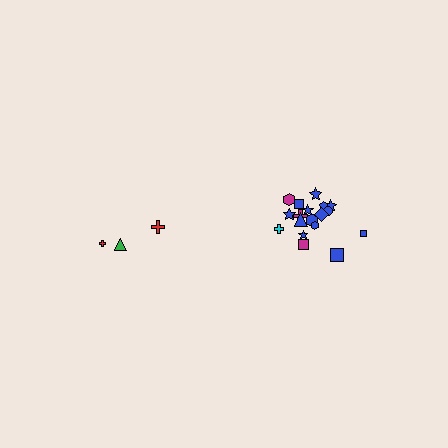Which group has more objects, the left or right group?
The right group.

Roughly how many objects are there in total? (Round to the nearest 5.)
Roughly 20 objects in total.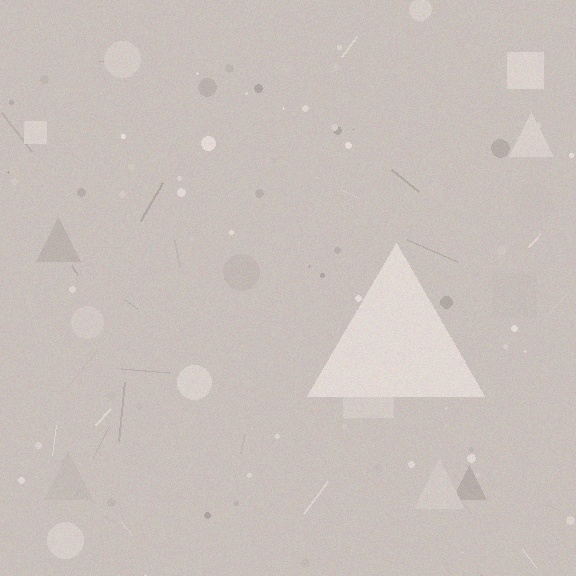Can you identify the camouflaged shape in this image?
The camouflaged shape is a triangle.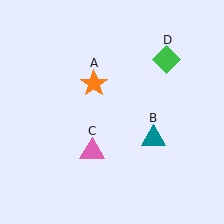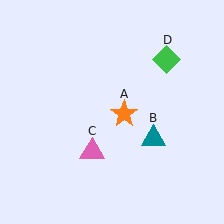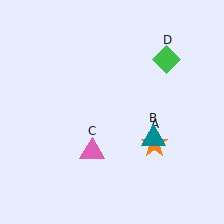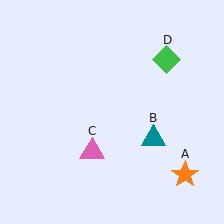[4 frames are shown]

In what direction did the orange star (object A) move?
The orange star (object A) moved down and to the right.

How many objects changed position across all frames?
1 object changed position: orange star (object A).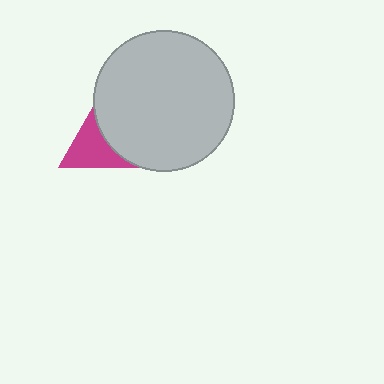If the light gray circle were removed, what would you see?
You would see the complete magenta triangle.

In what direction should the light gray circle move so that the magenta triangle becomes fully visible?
The light gray circle should move right. That is the shortest direction to clear the overlap and leave the magenta triangle fully visible.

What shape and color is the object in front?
The object in front is a light gray circle.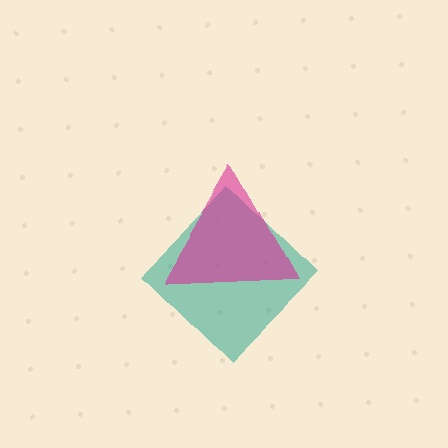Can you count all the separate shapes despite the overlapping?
Yes, there are 2 separate shapes.